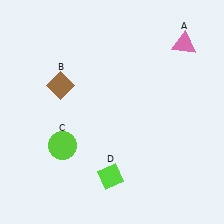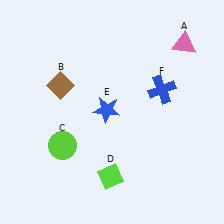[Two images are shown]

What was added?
A blue star (E), a blue cross (F) were added in Image 2.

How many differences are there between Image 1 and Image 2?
There are 2 differences between the two images.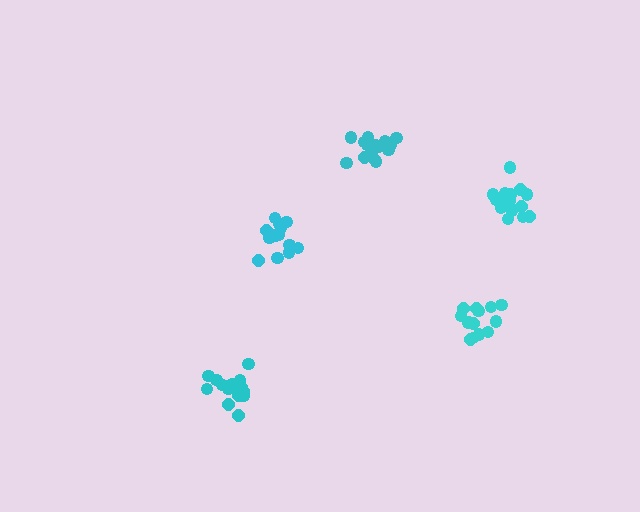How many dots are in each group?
Group 1: 15 dots, Group 2: 15 dots, Group 3: 14 dots, Group 4: 16 dots, Group 5: 17 dots (77 total).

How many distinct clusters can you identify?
There are 5 distinct clusters.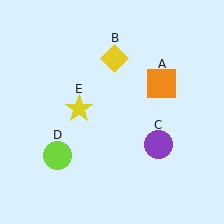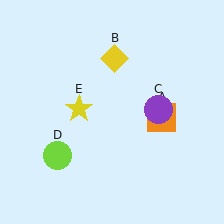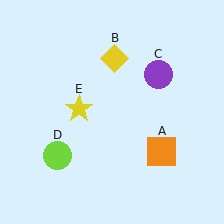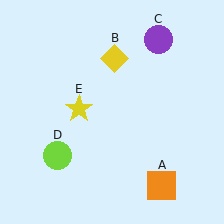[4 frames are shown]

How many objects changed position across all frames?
2 objects changed position: orange square (object A), purple circle (object C).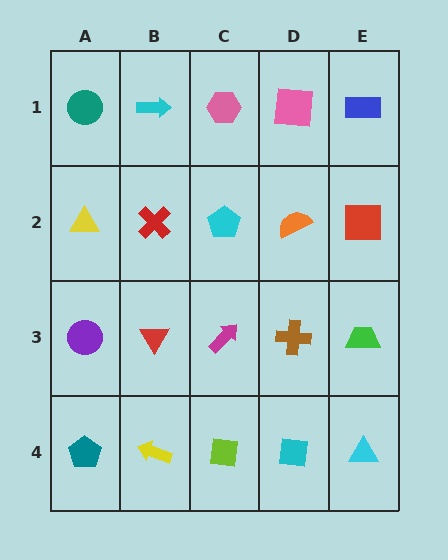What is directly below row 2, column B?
A red triangle.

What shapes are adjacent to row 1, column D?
An orange semicircle (row 2, column D), a pink hexagon (row 1, column C), a blue rectangle (row 1, column E).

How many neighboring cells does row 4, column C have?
3.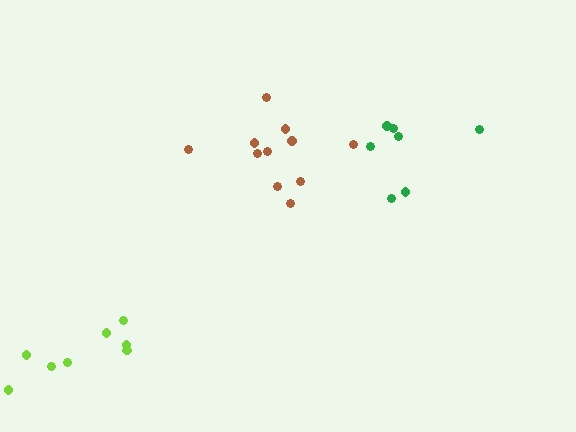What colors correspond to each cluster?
The clusters are colored: green, lime, brown.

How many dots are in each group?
Group 1: 7 dots, Group 2: 8 dots, Group 3: 11 dots (26 total).